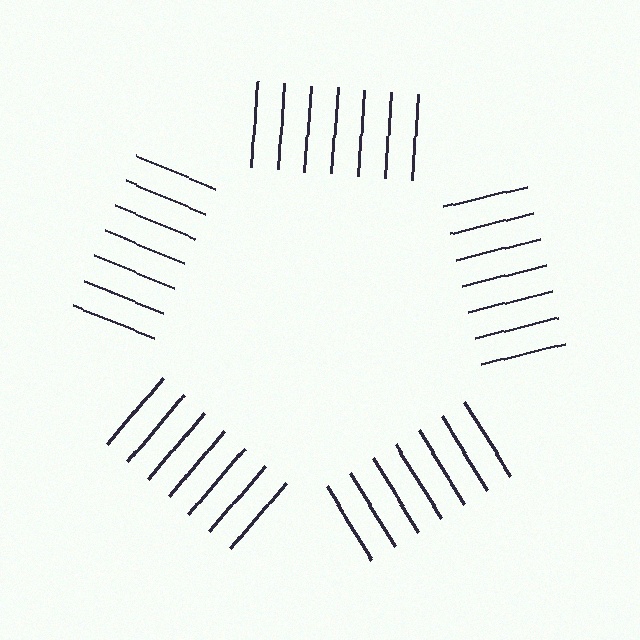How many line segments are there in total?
35 — 7 along each of the 5 edges.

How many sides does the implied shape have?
5 sides — the line-ends trace a pentagon.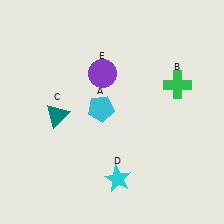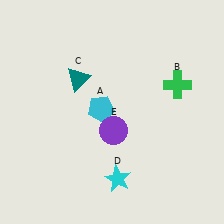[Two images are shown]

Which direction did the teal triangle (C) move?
The teal triangle (C) moved up.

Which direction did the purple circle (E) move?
The purple circle (E) moved down.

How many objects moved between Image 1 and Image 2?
2 objects moved between the two images.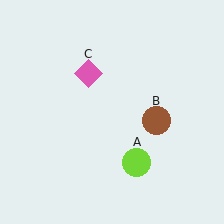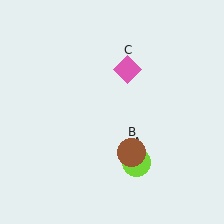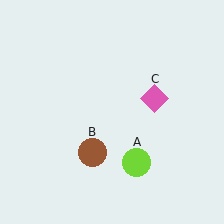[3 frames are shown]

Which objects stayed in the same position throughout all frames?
Lime circle (object A) remained stationary.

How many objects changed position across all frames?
2 objects changed position: brown circle (object B), pink diamond (object C).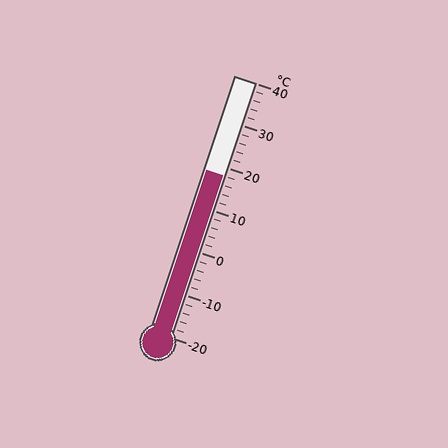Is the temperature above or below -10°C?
The temperature is above -10°C.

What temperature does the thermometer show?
The thermometer shows approximately 18°C.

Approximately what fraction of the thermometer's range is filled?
The thermometer is filled to approximately 65% of its range.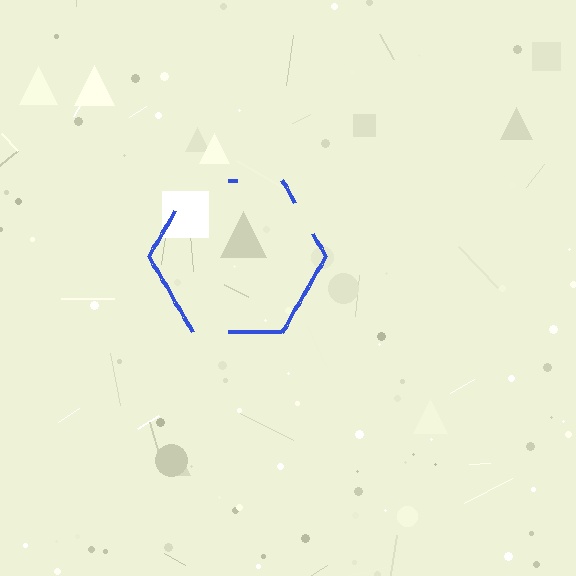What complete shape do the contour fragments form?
The contour fragments form a hexagon.